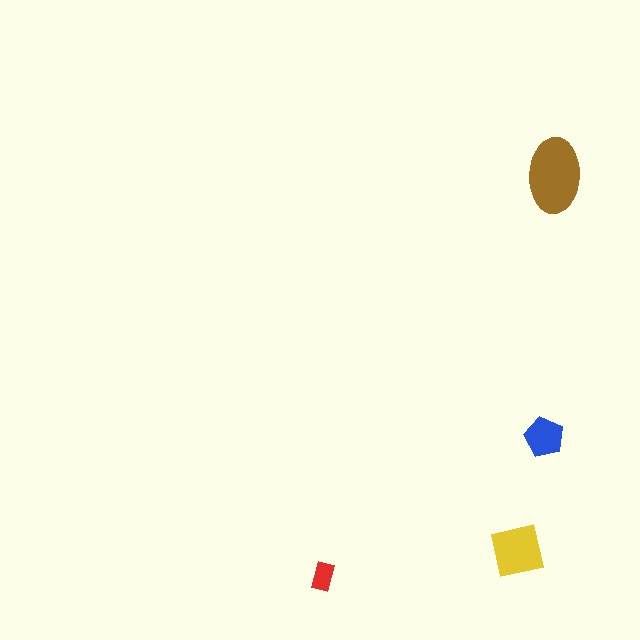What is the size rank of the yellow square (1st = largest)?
2nd.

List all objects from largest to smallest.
The brown ellipse, the yellow square, the blue pentagon, the red rectangle.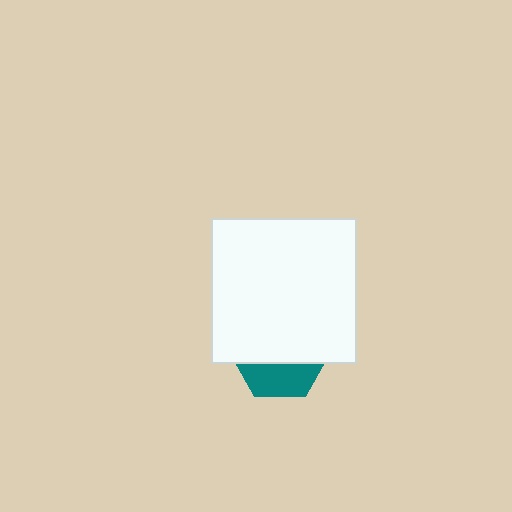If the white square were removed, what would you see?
You would see the complete teal hexagon.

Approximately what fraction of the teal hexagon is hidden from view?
Roughly 65% of the teal hexagon is hidden behind the white square.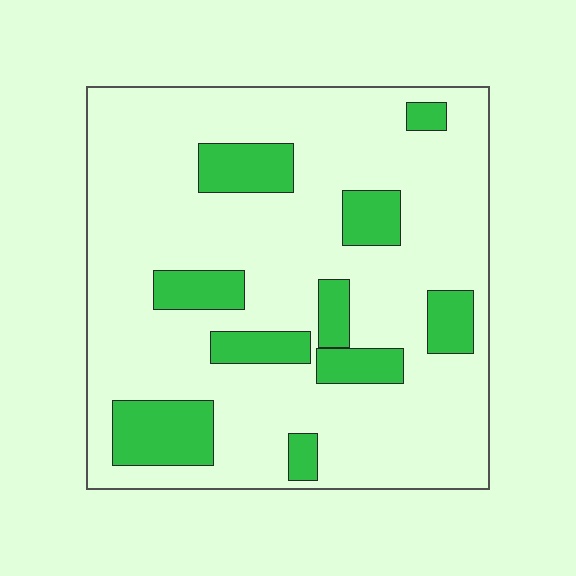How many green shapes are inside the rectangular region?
10.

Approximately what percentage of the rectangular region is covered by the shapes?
Approximately 20%.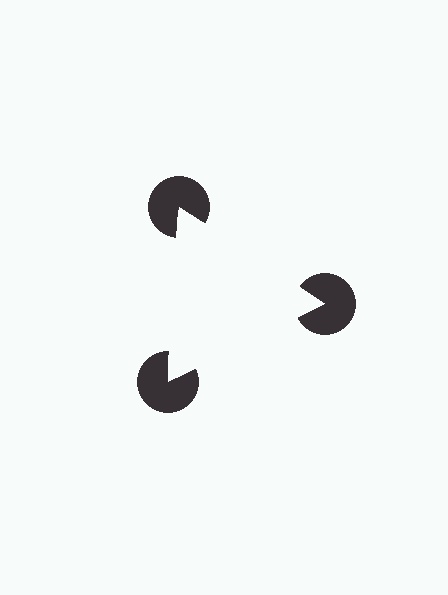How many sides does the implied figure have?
3 sides.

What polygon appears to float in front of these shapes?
An illusory triangle — its edges are inferred from the aligned wedge cuts in the pac-man discs, not physically drawn.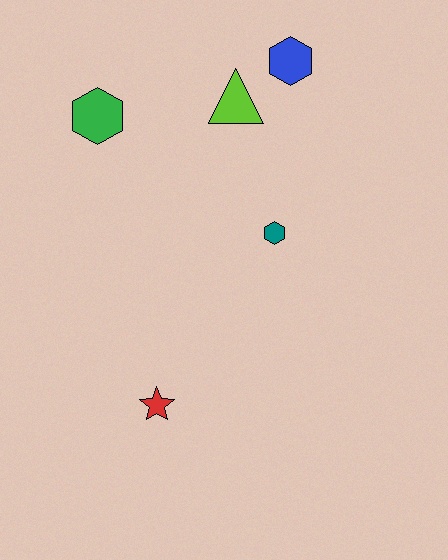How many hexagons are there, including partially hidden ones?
There are 3 hexagons.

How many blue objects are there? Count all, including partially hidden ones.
There is 1 blue object.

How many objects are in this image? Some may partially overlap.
There are 5 objects.